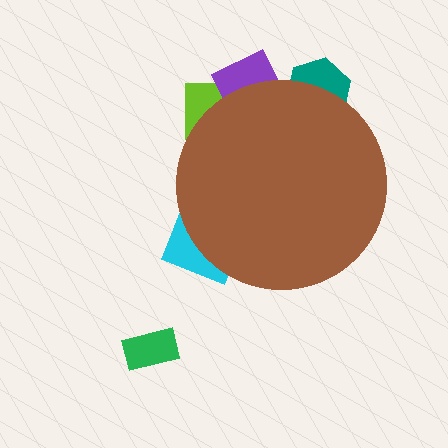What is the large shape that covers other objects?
A brown circle.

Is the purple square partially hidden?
Yes, the purple square is partially hidden behind the brown circle.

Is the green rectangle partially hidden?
No, the green rectangle is fully visible.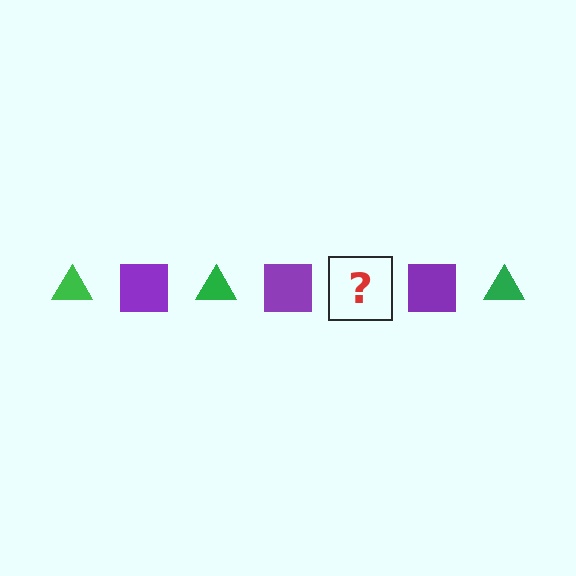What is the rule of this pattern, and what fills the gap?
The rule is that the pattern alternates between green triangle and purple square. The gap should be filled with a green triangle.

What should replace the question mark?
The question mark should be replaced with a green triangle.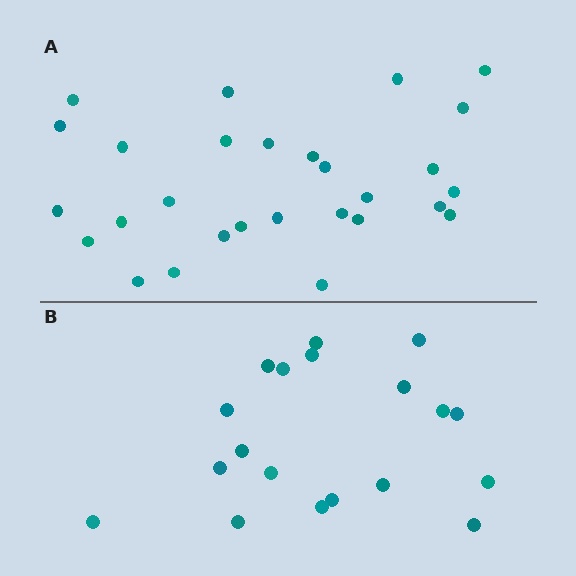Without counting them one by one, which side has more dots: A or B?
Region A (the top region) has more dots.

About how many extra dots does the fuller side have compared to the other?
Region A has roughly 8 or so more dots than region B.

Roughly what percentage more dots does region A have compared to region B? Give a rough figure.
About 45% more.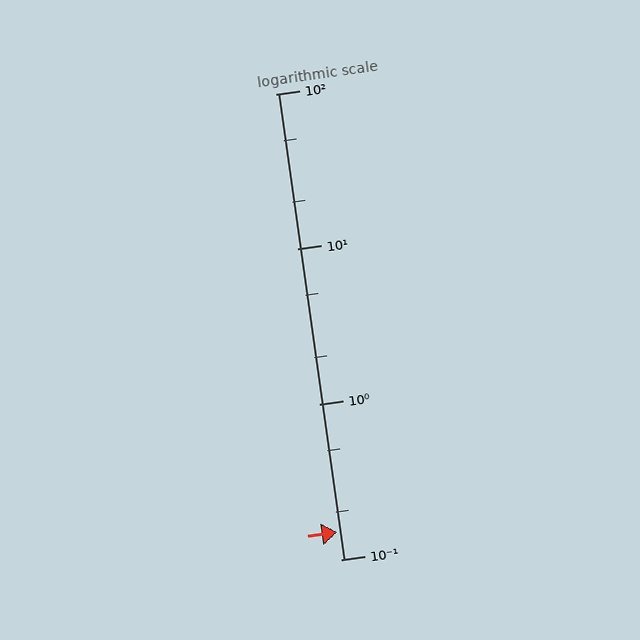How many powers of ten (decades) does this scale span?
The scale spans 3 decades, from 0.1 to 100.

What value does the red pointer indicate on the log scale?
The pointer indicates approximately 0.15.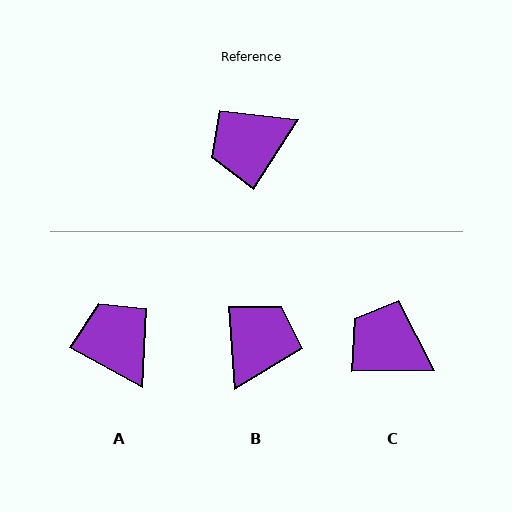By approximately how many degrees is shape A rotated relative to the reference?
Approximately 86 degrees clockwise.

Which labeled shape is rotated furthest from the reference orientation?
B, about 143 degrees away.